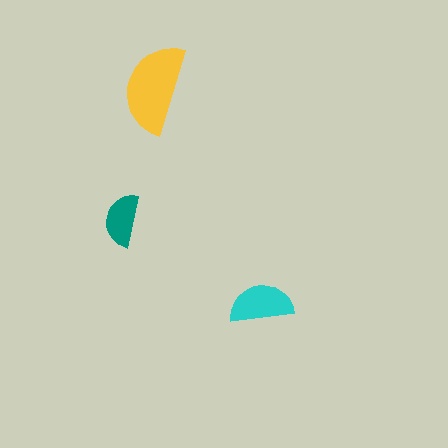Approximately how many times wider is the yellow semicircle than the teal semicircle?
About 1.5 times wider.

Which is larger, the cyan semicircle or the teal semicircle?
The cyan one.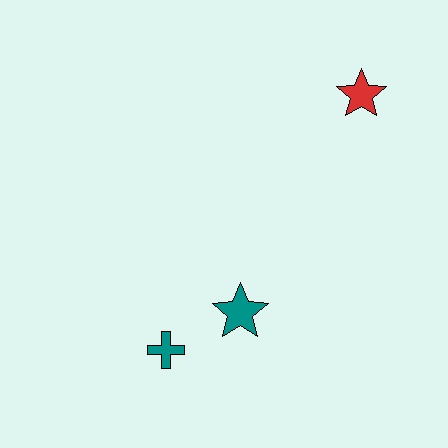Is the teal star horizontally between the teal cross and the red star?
Yes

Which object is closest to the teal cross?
The teal star is closest to the teal cross.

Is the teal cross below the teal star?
Yes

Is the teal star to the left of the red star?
Yes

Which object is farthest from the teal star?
The red star is farthest from the teal star.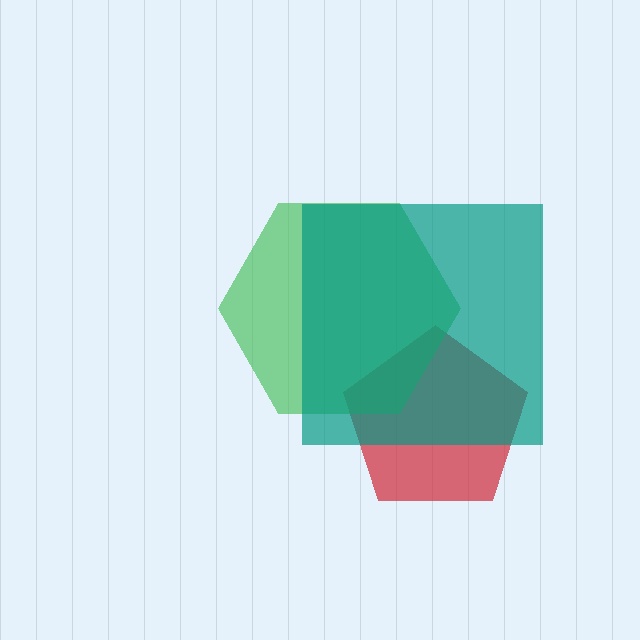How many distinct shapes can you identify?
There are 3 distinct shapes: a red pentagon, a green hexagon, a teal square.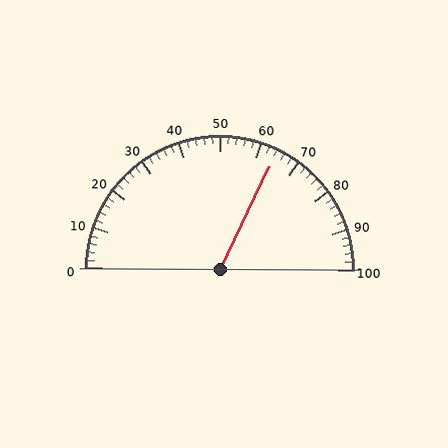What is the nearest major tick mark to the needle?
The nearest major tick mark is 60.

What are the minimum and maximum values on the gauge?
The gauge ranges from 0 to 100.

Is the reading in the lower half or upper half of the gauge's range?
The reading is in the upper half of the range (0 to 100).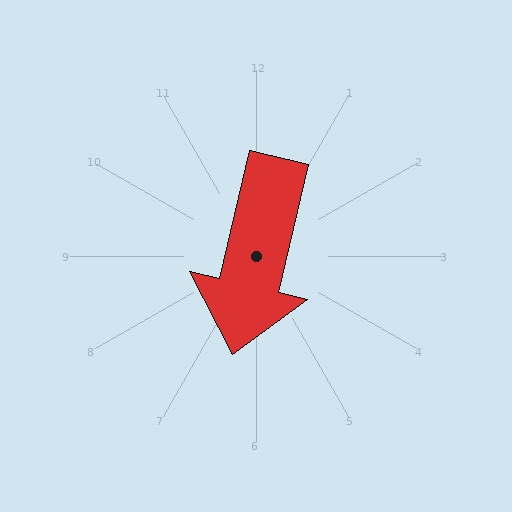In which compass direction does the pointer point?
South.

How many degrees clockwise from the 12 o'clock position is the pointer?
Approximately 193 degrees.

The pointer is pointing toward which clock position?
Roughly 6 o'clock.